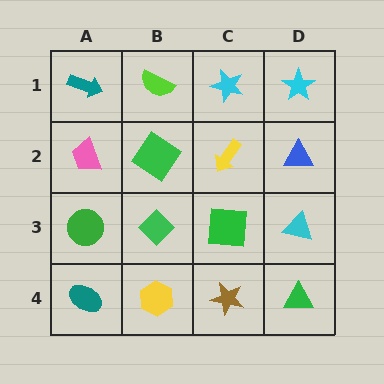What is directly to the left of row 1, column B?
A teal arrow.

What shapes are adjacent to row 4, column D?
A cyan triangle (row 3, column D), a brown star (row 4, column C).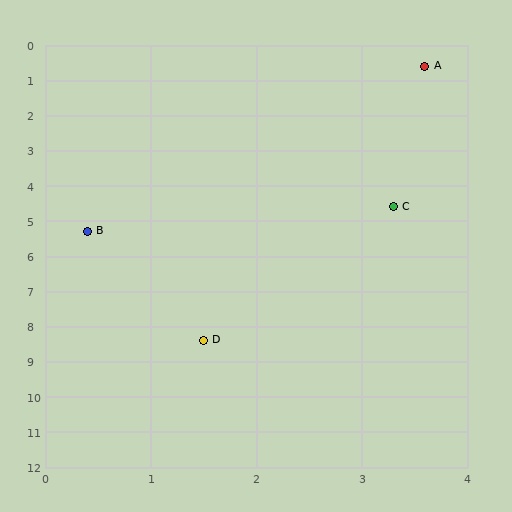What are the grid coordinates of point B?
Point B is at approximately (0.4, 5.3).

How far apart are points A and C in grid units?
Points A and C are about 4.0 grid units apart.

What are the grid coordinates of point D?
Point D is at approximately (1.5, 8.4).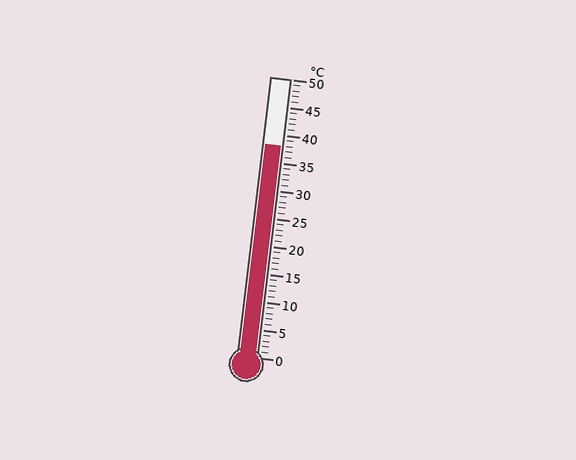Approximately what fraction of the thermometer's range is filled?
The thermometer is filled to approximately 75% of its range.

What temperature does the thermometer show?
The thermometer shows approximately 38°C.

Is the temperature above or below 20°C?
The temperature is above 20°C.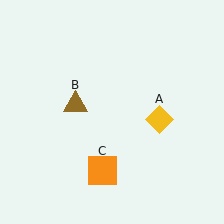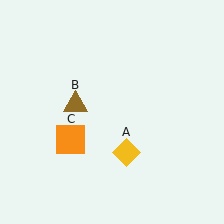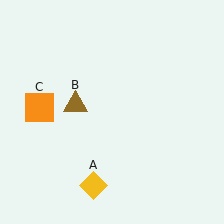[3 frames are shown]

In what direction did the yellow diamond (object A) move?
The yellow diamond (object A) moved down and to the left.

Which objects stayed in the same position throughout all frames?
Brown triangle (object B) remained stationary.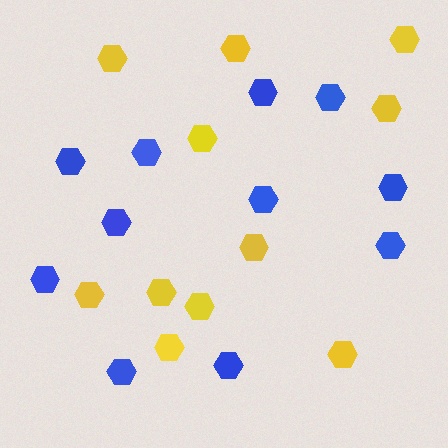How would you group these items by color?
There are 2 groups: one group of yellow hexagons (11) and one group of blue hexagons (11).